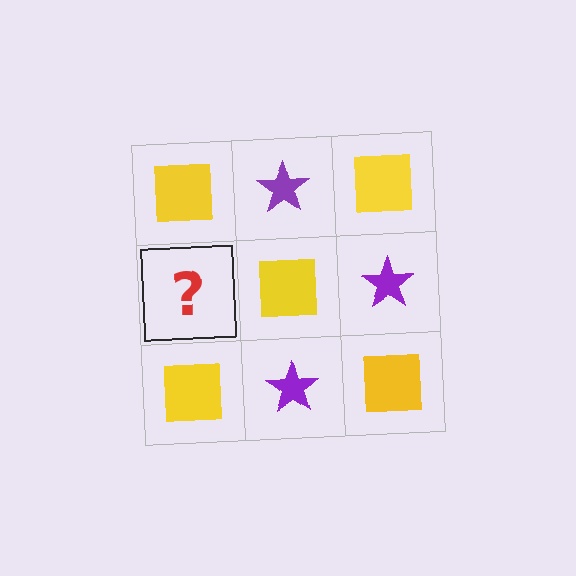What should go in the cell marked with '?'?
The missing cell should contain a purple star.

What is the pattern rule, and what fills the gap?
The rule is that it alternates yellow square and purple star in a checkerboard pattern. The gap should be filled with a purple star.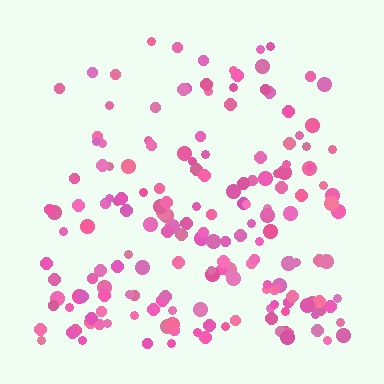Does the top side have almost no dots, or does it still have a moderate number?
Still a moderate number, just noticeably fewer than the bottom.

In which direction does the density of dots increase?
From top to bottom, with the bottom side densest.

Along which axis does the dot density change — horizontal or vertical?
Vertical.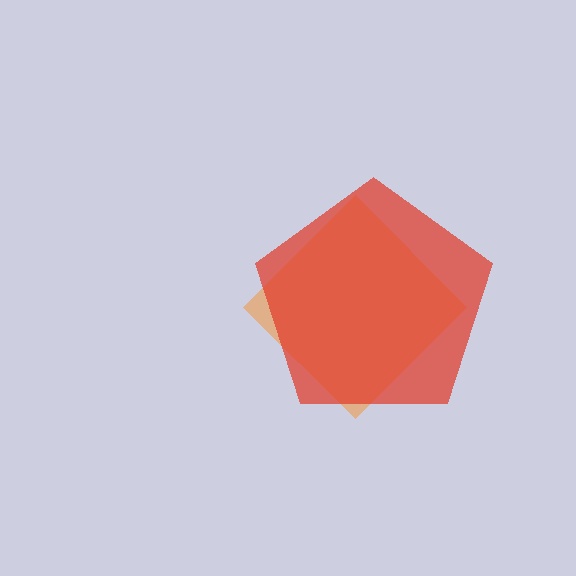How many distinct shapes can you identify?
There are 2 distinct shapes: an orange diamond, a red pentagon.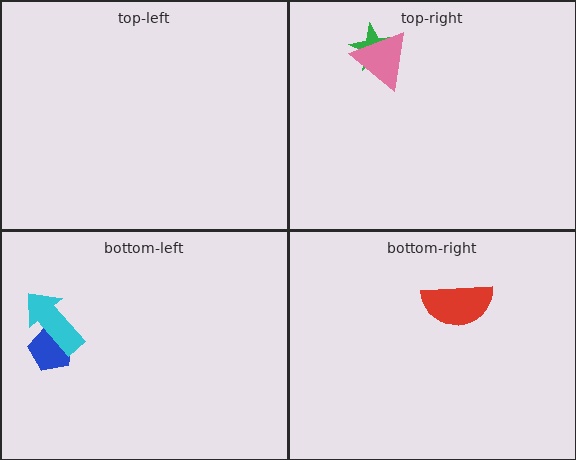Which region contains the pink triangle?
The top-right region.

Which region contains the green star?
The top-right region.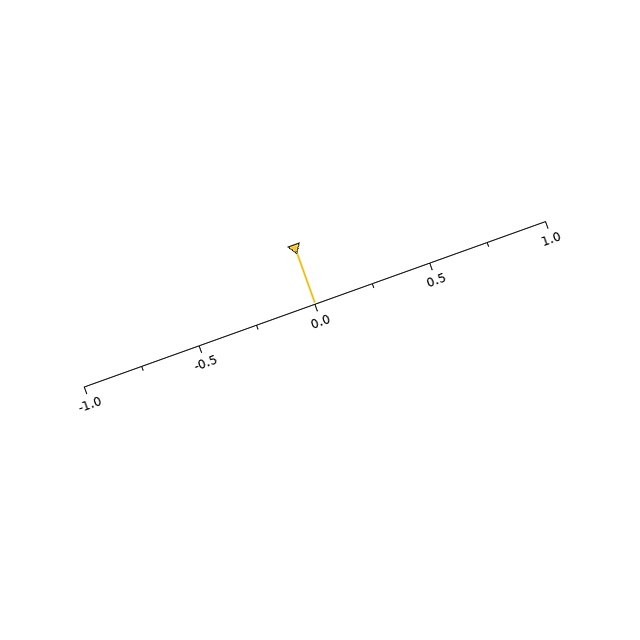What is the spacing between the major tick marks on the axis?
The major ticks are spaced 0.5 apart.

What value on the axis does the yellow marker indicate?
The marker indicates approximately 0.